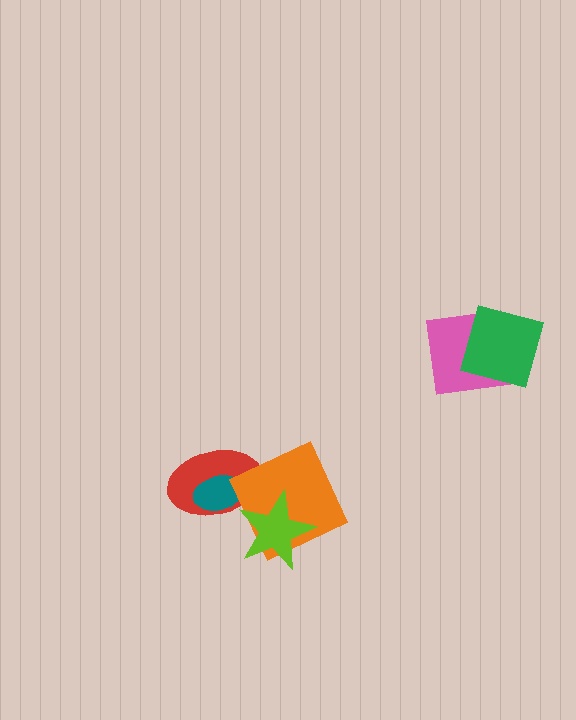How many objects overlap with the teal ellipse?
1 object overlaps with the teal ellipse.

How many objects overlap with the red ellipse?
3 objects overlap with the red ellipse.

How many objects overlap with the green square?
1 object overlaps with the green square.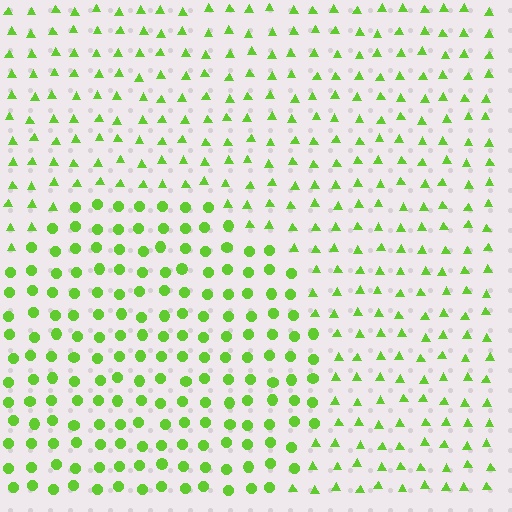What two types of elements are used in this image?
The image uses circles inside the circle region and triangles outside it.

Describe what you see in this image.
The image is filled with small lime elements arranged in a uniform grid. A circle-shaped region contains circles, while the surrounding area contains triangles. The boundary is defined purely by the change in element shape.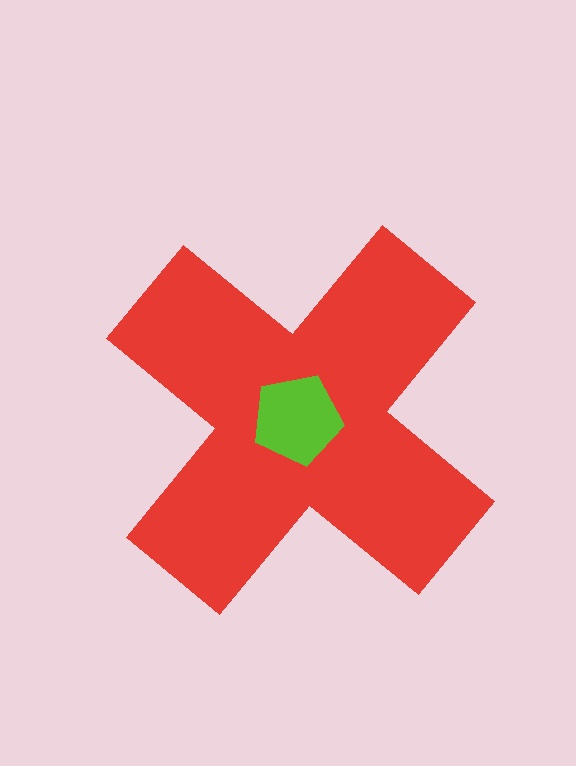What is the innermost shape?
The lime pentagon.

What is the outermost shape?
The red cross.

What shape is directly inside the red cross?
The lime pentagon.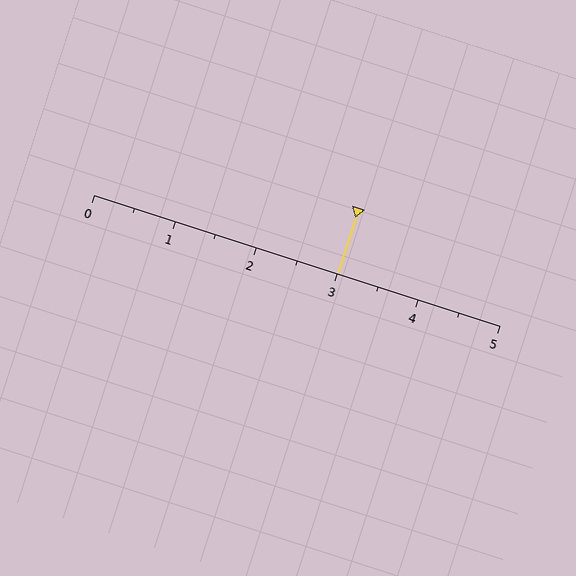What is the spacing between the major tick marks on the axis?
The major ticks are spaced 1 apart.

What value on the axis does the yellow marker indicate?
The marker indicates approximately 3.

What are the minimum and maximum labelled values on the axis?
The axis runs from 0 to 5.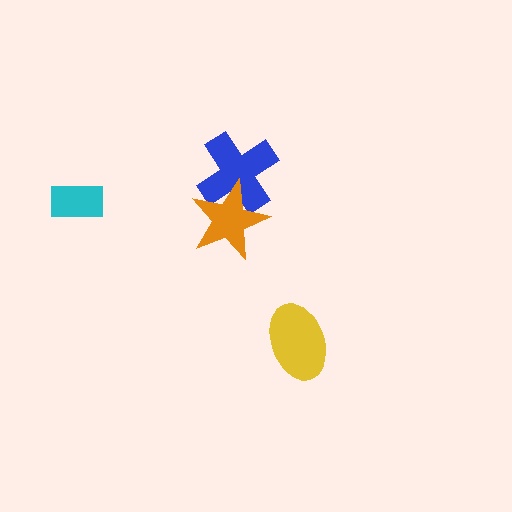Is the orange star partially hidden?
No, no other shape covers it.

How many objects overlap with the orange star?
1 object overlaps with the orange star.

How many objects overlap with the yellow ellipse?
0 objects overlap with the yellow ellipse.